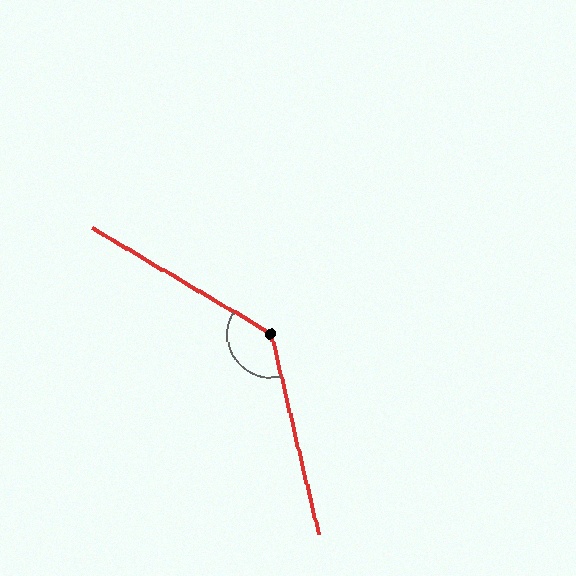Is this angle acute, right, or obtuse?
It is obtuse.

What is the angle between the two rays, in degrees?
Approximately 134 degrees.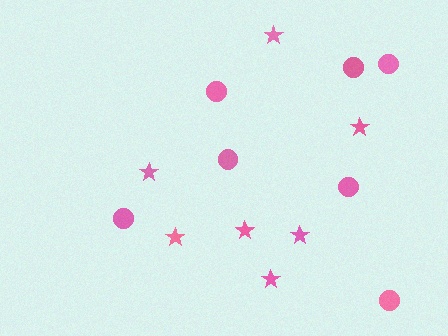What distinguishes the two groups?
There are 2 groups: one group of stars (7) and one group of circles (7).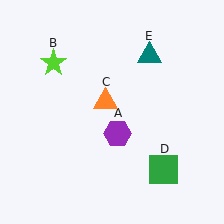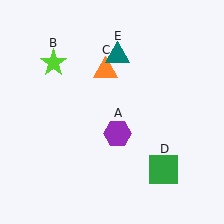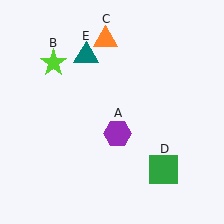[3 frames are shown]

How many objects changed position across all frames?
2 objects changed position: orange triangle (object C), teal triangle (object E).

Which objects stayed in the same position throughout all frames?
Purple hexagon (object A) and lime star (object B) and green square (object D) remained stationary.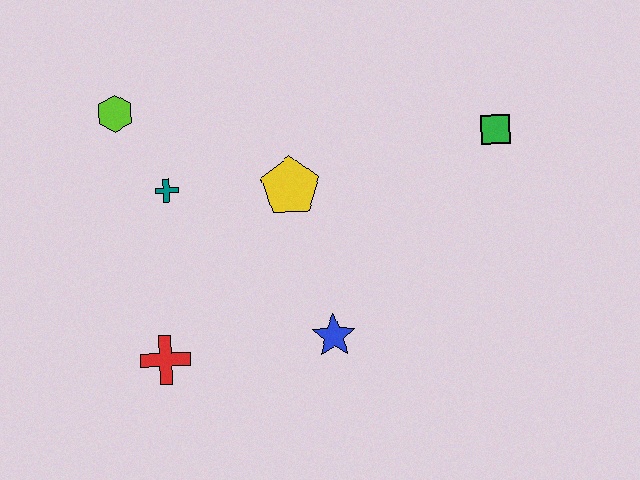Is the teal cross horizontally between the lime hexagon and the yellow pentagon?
Yes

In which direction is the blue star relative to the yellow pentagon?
The blue star is below the yellow pentagon.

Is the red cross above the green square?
No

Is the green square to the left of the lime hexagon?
No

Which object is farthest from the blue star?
The lime hexagon is farthest from the blue star.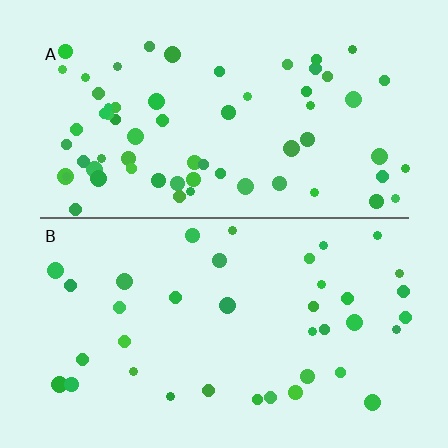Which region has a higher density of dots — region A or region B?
A (the top).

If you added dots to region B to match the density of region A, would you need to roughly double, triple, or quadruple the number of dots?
Approximately double.